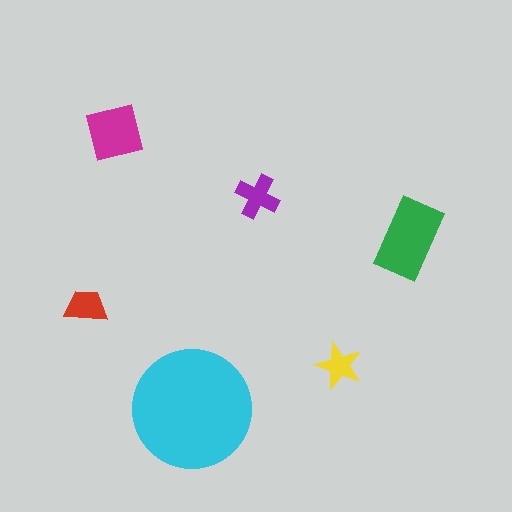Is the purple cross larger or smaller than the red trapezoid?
Larger.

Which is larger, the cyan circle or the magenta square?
The cyan circle.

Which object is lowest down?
The cyan circle is bottommost.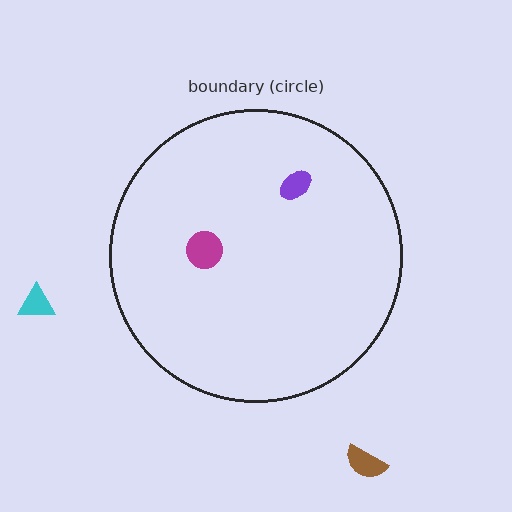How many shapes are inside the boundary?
2 inside, 2 outside.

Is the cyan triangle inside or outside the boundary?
Outside.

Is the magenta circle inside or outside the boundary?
Inside.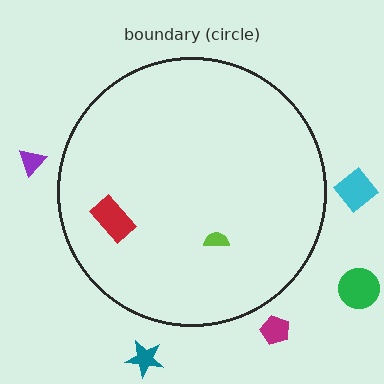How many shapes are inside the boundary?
2 inside, 5 outside.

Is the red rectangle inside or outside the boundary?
Inside.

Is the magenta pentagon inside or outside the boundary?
Outside.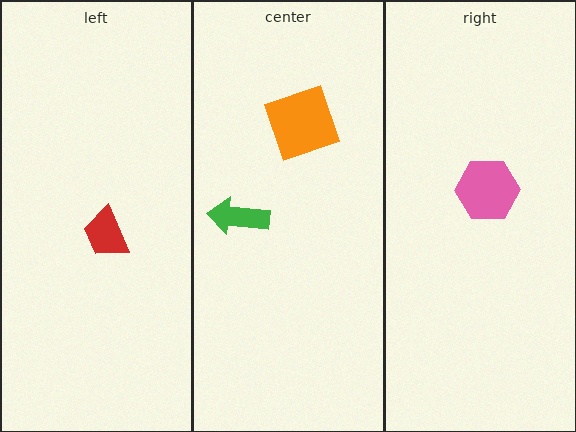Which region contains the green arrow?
The center region.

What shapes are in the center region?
The green arrow, the orange square.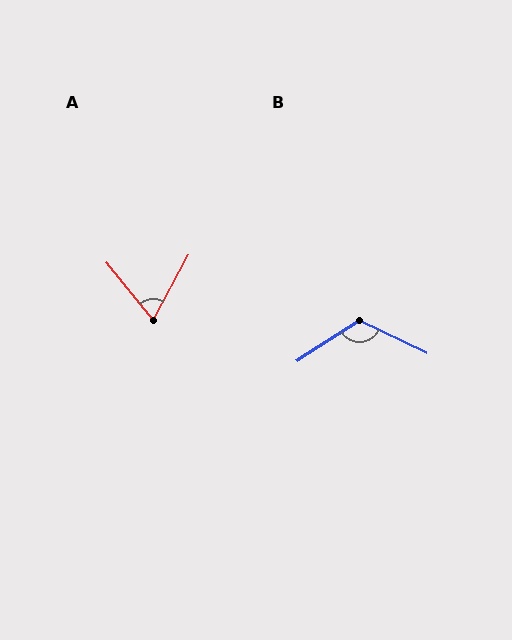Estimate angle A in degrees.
Approximately 67 degrees.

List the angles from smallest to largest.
A (67°), B (122°).